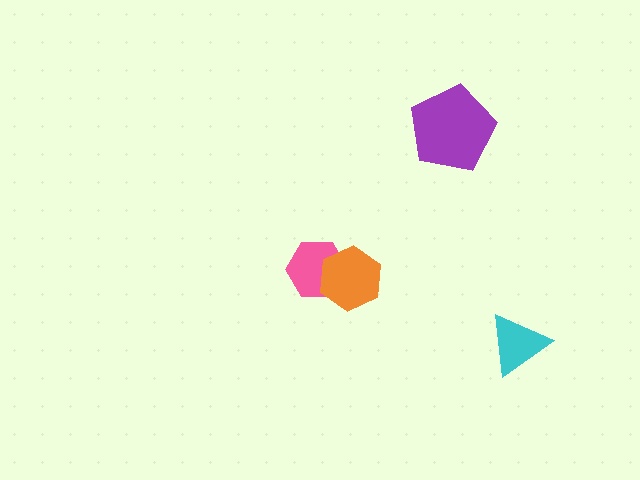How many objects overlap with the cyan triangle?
0 objects overlap with the cyan triangle.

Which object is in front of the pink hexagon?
The orange hexagon is in front of the pink hexagon.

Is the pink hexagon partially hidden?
Yes, it is partially covered by another shape.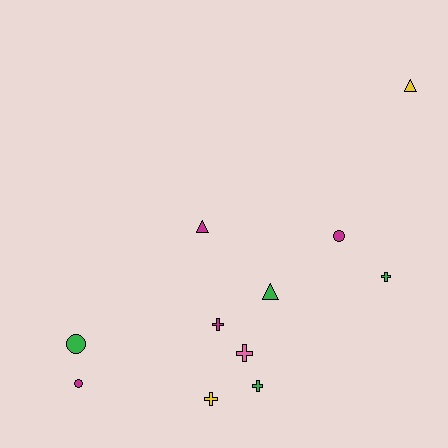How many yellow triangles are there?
There is 1 yellow triangle.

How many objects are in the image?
There are 11 objects.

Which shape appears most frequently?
Cross, with 5 objects.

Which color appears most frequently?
Magenta, with 4 objects.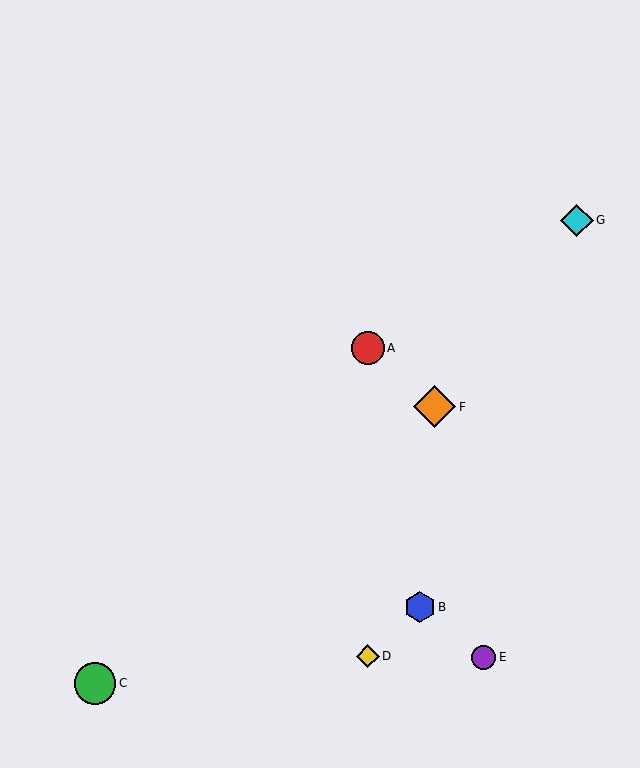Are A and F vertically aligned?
No, A is at x≈368 and F is at x≈435.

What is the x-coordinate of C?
Object C is at x≈95.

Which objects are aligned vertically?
Objects A, D are aligned vertically.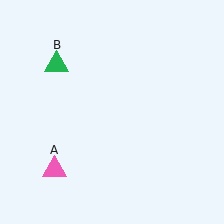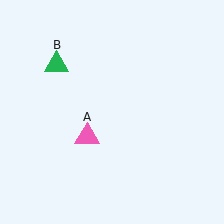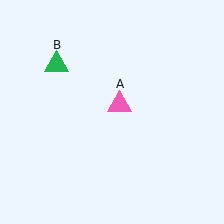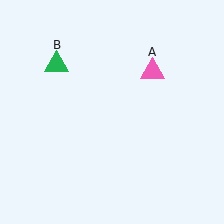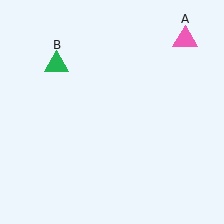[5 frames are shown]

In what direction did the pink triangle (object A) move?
The pink triangle (object A) moved up and to the right.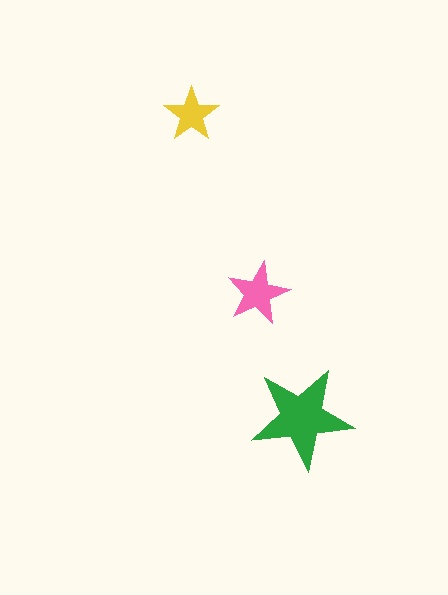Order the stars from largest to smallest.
the green one, the pink one, the yellow one.